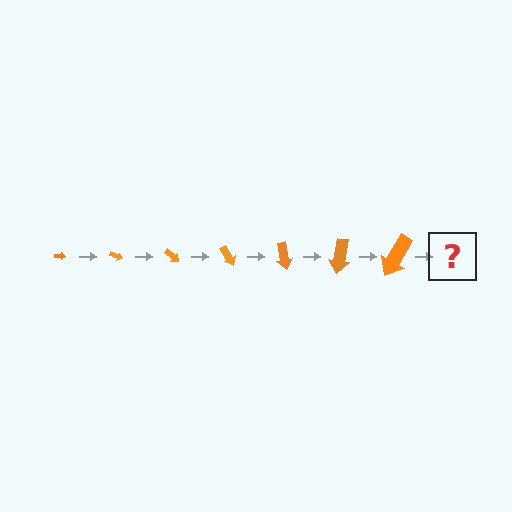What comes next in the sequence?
The next element should be an arrow, larger than the previous one and rotated 140 degrees from the start.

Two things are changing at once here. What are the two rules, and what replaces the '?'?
The two rules are that the arrow grows larger each step and it rotates 20 degrees each step. The '?' should be an arrow, larger than the previous one and rotated 140 degrees from the start.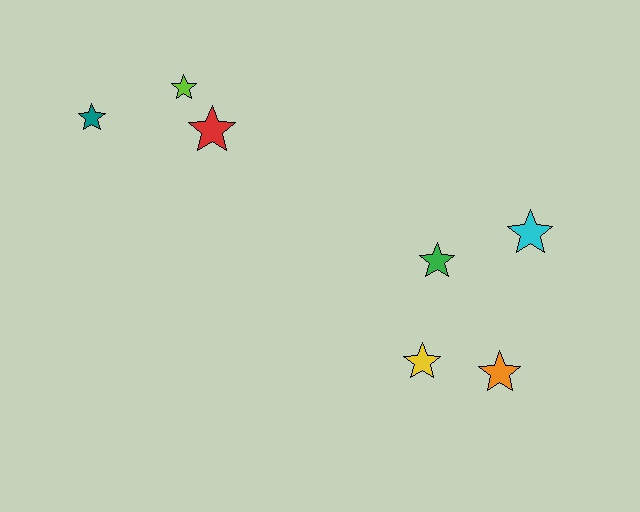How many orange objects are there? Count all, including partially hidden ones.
There is 1 orange object.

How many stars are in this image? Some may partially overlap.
There are 7 stars.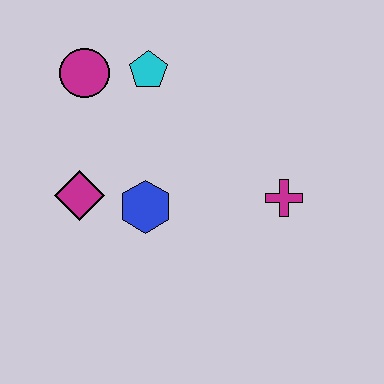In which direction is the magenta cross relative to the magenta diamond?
The magenta cross is to the right of the magenta diamond.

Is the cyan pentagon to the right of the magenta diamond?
Yes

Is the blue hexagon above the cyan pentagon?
No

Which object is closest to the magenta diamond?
The blue hexagon is closest to the magenta diamond.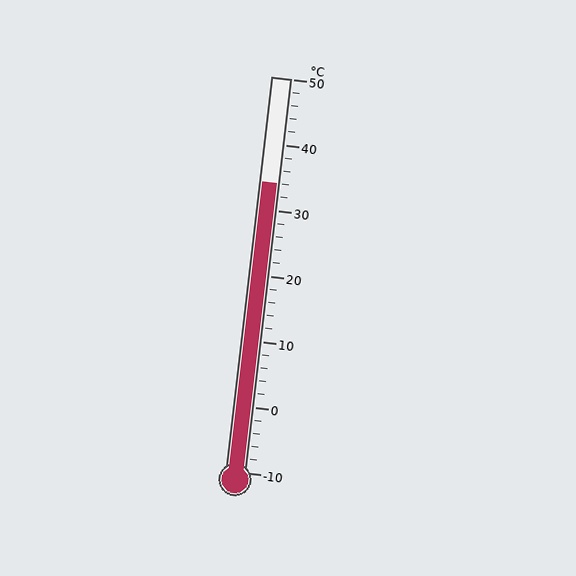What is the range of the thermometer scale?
The thermometer scale ranges from -10°C to 50°C.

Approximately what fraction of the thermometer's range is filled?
The thermometer is filled to approximately 75% of its range.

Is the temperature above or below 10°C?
The temperature is above 10°C.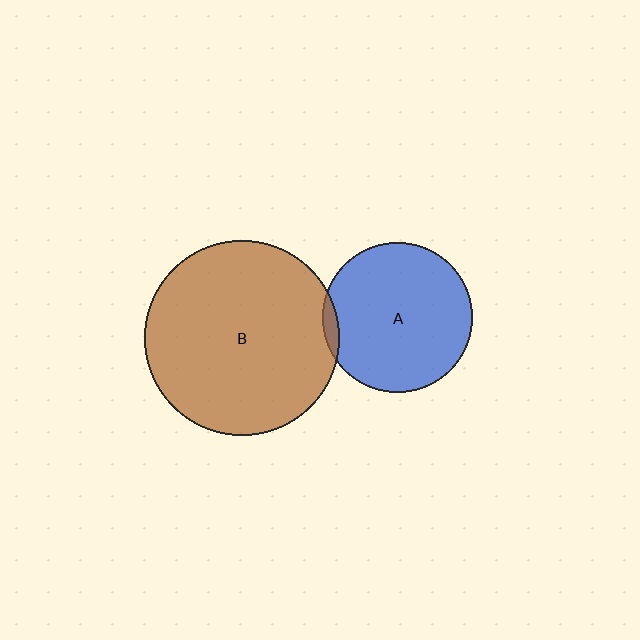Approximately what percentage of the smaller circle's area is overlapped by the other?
Approximately 5%.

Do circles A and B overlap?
Yes.